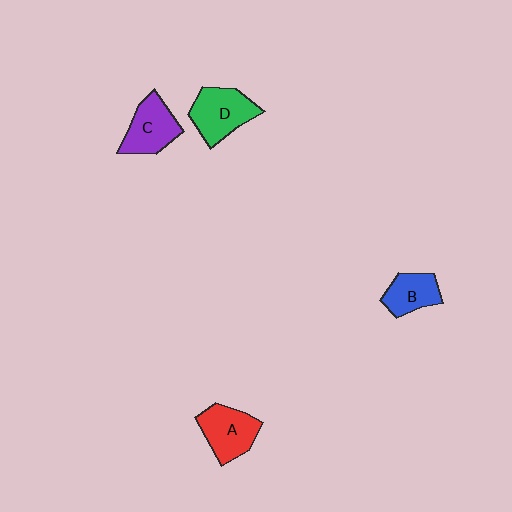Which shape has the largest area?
Shape D (green).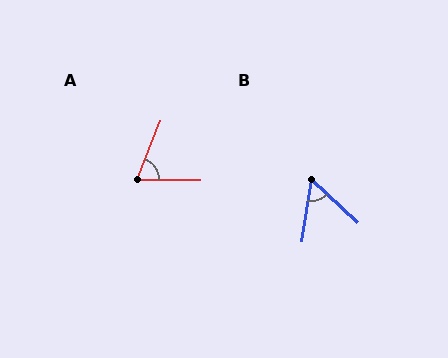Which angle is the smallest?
B, at approximately 56 degrees.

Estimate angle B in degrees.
Approximately 56 degrees.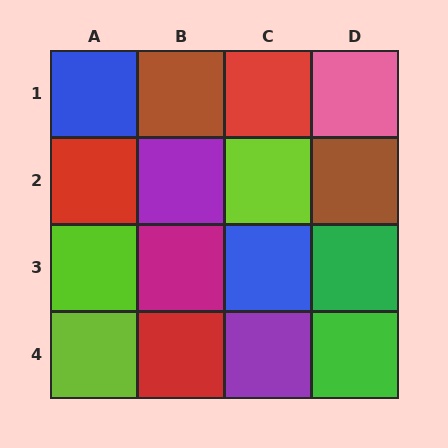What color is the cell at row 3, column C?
Blue.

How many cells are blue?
2 cells are blue.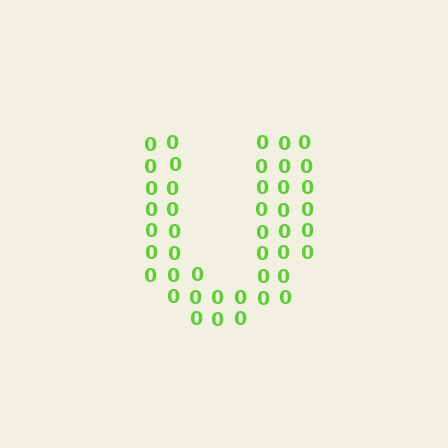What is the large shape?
The large shape is the letter U.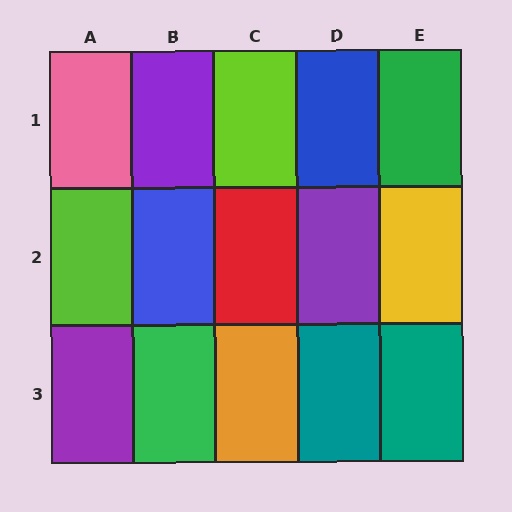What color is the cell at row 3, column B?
Green.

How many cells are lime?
2 cells are lime.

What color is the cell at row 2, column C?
Red.